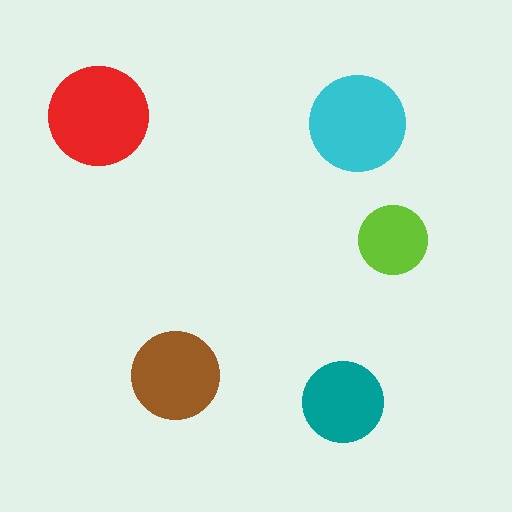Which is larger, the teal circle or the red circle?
The red one.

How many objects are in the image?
There are 5 objects in the image.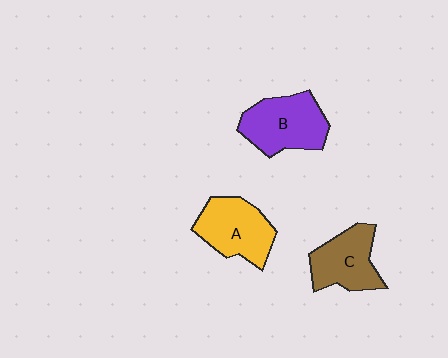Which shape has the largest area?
Shape B (purple).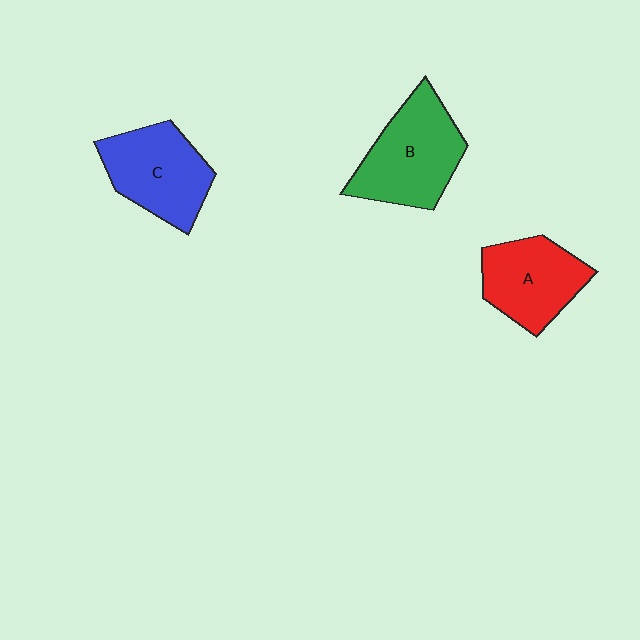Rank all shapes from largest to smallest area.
From largest to smallest: B (green), C (blue), A (red).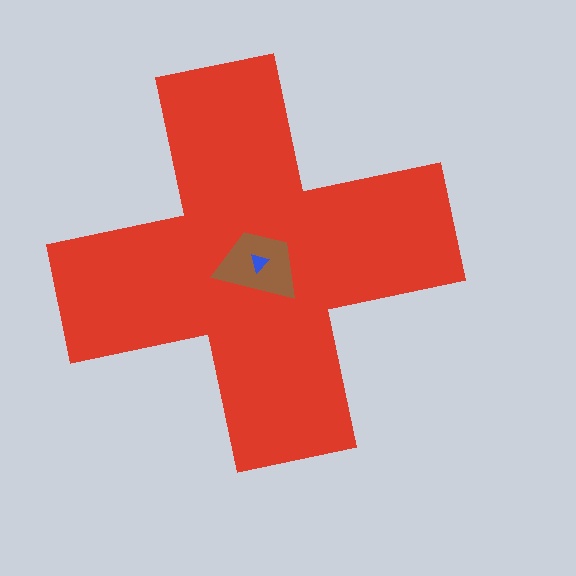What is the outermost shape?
The red cross.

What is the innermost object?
The blue triangle.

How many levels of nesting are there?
3.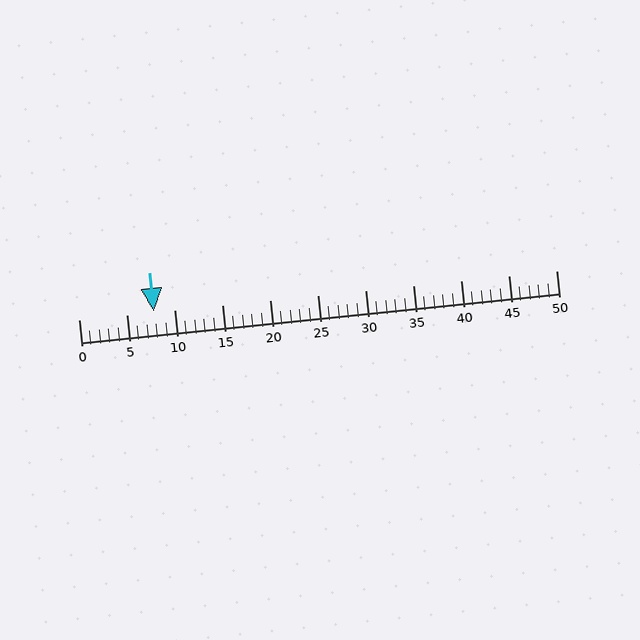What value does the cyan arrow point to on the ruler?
The cyan arrow points to approximately 8.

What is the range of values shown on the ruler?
The ruler shows values from 0 to 50.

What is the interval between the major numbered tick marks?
The major tick marks are spaced 5 units apart.